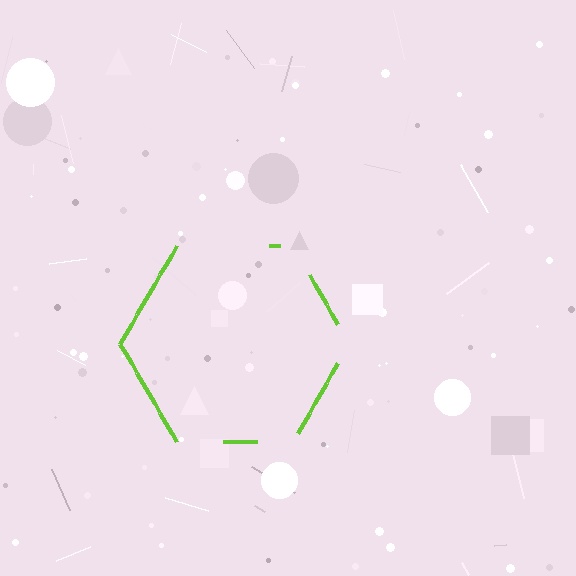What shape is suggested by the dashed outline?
The dashed outline suggests a hexagon.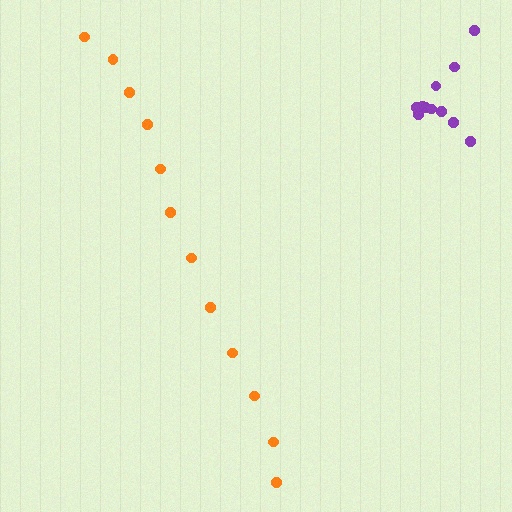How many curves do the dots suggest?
There are 2 distinct paths.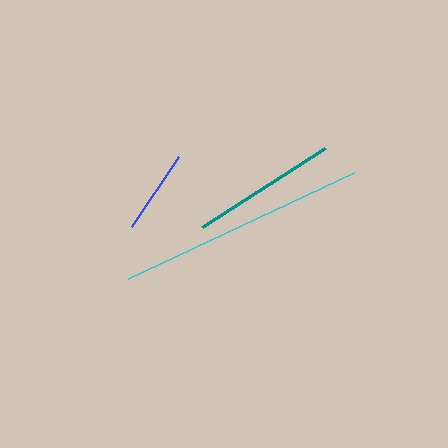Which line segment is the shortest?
The blue line is the shortest at approximately 84 pixels.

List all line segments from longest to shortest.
From longest to shortest: cyan, teal, blue.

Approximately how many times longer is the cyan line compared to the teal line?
The cyan line is approximately 1.7 times the length of the teal line.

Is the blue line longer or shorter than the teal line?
The teal line is longer than the blue line.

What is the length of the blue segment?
The blue segment is approximately 84 pixels long.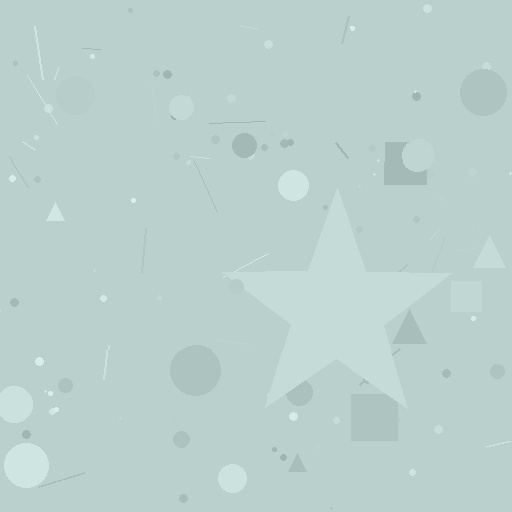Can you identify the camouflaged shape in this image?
The camouflaged shape is a star.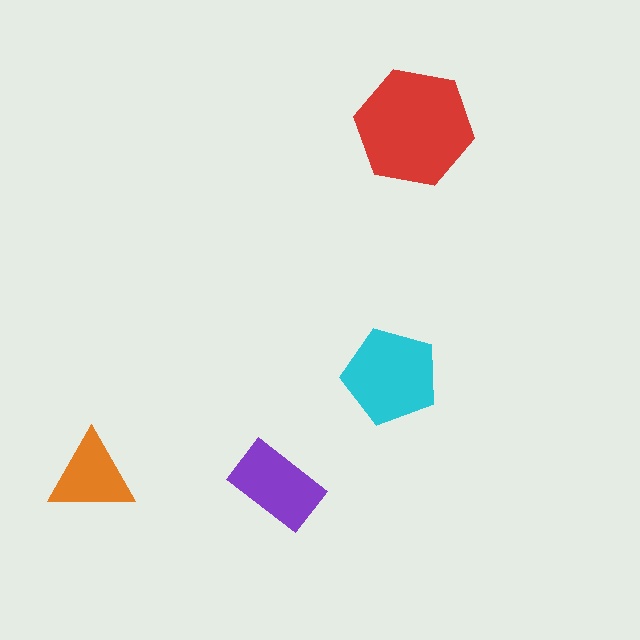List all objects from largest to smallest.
The red hexagon, the cyan pentagon, the purple rectangle, the orange triangle.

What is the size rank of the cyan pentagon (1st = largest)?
2nd.